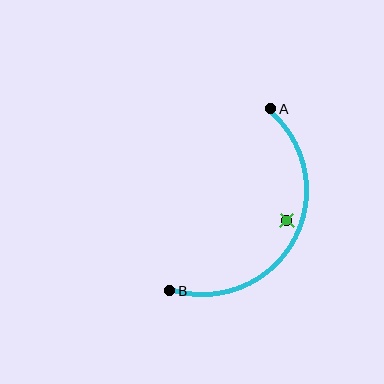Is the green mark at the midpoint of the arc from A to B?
No — the green mark does not lie on the arc at all. It sits slightly inside the curve.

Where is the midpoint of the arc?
The arc midpoint is the point on the curve farthest from the straight line joining A and B. It sits to the right of that line.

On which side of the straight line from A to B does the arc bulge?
The arc bulges to the right of the straight line connecting A and B.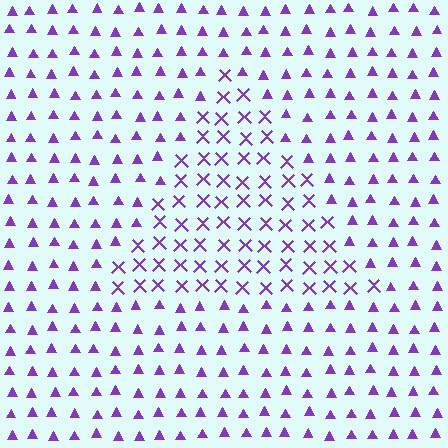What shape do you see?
I see a triangle.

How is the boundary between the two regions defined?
The boundary is defined by a change in element shape: X marks inside vs. triangles outside. All elements share the same color and spacing.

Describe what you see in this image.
The image is filled with small purple elements arranged in a uniform grid. A triangle-shaped region contains X marks, while the surrounding area contains triangles. The boundary is defined purely by the change in element shape.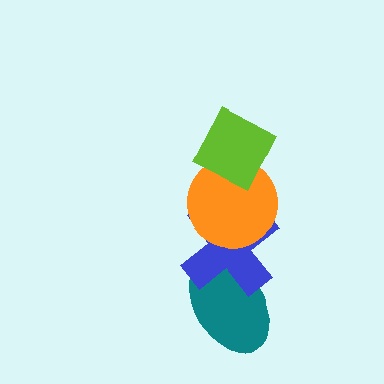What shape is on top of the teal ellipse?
The blue cross is on top of the teal ellipse.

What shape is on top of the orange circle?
The lime diamond is on top of the orange circle.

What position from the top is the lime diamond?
The lime diamond is 1st from the top.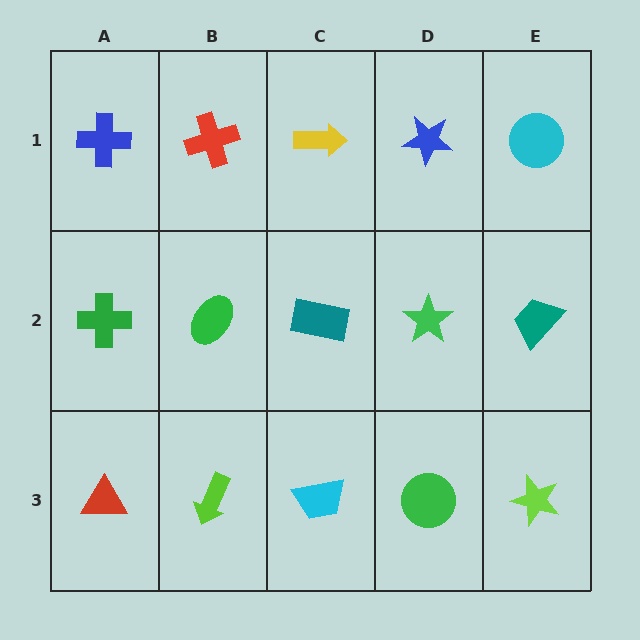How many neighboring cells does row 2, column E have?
3.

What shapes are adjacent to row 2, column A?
A blue cross (row 1, column A), a red triangle (row 3, column A), a green ellipse (row 2, column B).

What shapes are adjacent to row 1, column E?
A teal trapezoid (row 2, column E), a blue star (row 1, column D).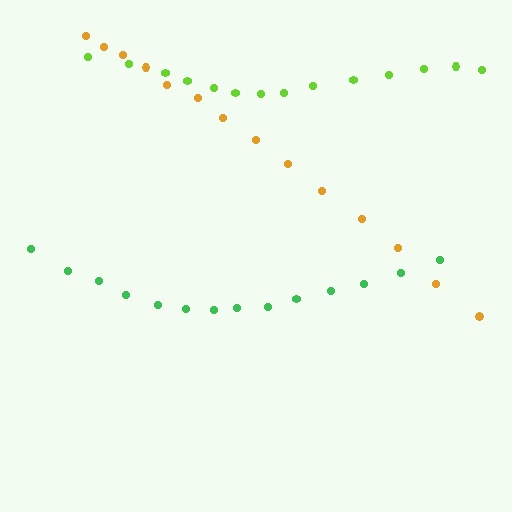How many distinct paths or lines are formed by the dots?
There are 3 distinct paths.